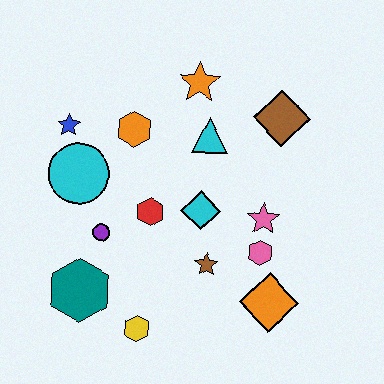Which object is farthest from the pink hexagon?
The blue star is farthest from the pink hexagon.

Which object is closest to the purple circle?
The red hexagon is closest to the purple circle.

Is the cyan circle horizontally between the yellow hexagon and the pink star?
No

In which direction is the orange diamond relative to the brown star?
The orange diamond is to the right of the brown star.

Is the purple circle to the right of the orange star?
No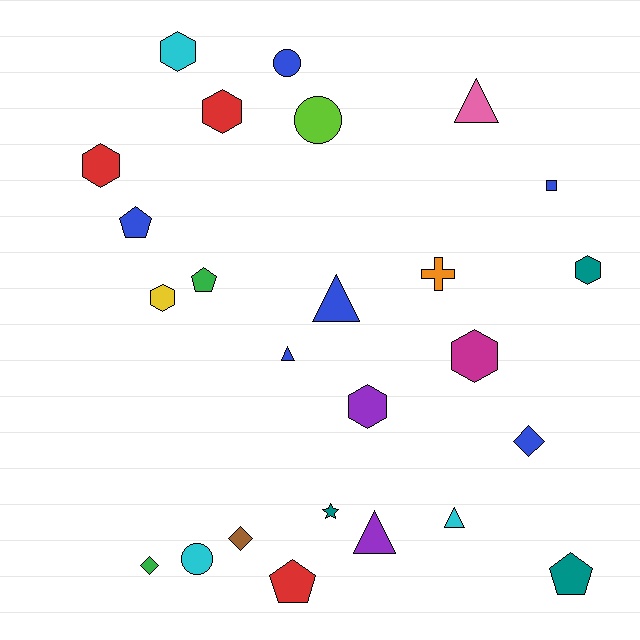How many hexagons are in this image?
There are 7 hexagons.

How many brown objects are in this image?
There is 1 brown object.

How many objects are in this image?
There are 25 objects.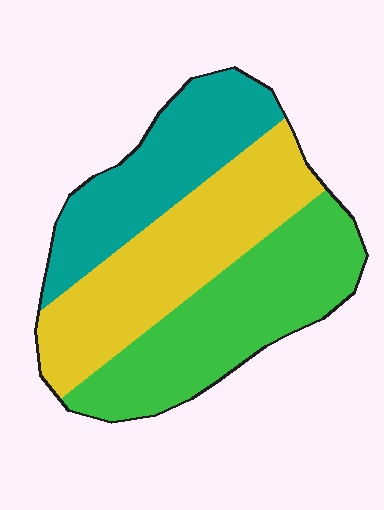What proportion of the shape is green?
Green covers roughly 35% of the shape.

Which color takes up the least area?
Teal, at roughly 25%.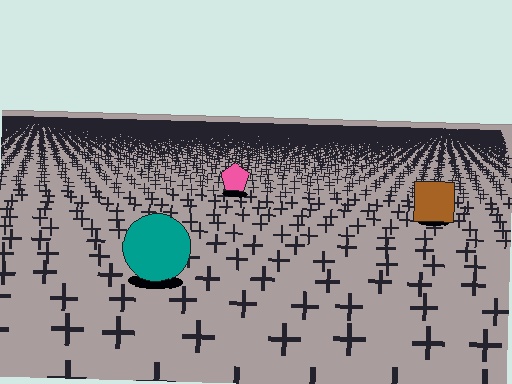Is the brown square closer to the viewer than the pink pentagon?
Yes. The brown square is closer — you can tell from the texture gradient: the ground texture is coarser near it.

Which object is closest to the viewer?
The teal circle is closest. The texture marks near it are larger and more spread out.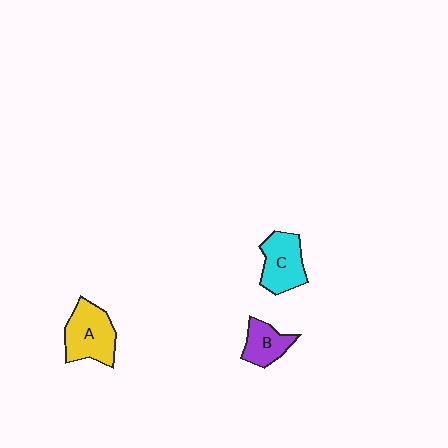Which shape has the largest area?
Shape A (yellow).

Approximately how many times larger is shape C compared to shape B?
Approximately 1.4 times.